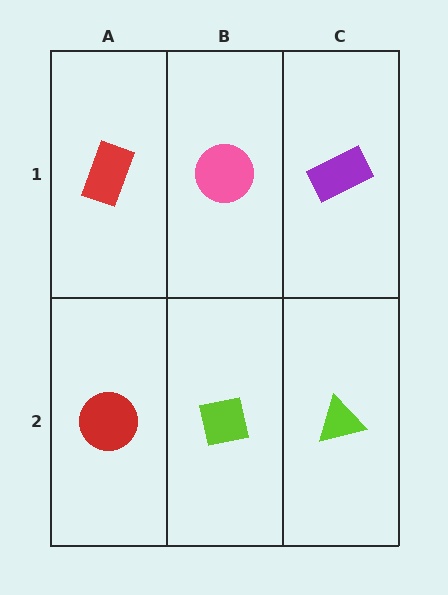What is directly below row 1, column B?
A lime square.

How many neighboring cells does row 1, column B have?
3.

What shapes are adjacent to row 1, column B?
A lime square (row 2, column B), a red rectangle (row 1, column A), a purple rectangle (row 1, column C).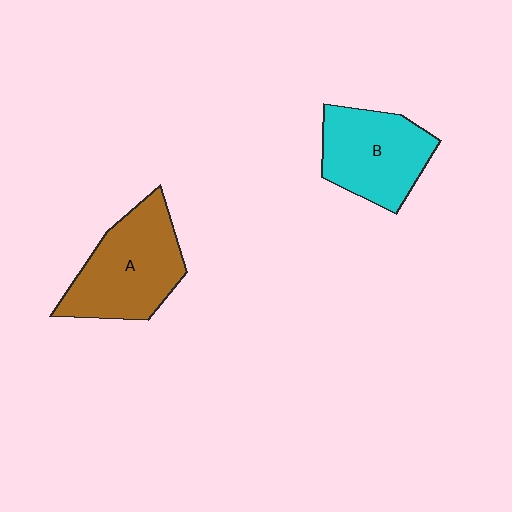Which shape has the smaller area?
Shape B (cyan).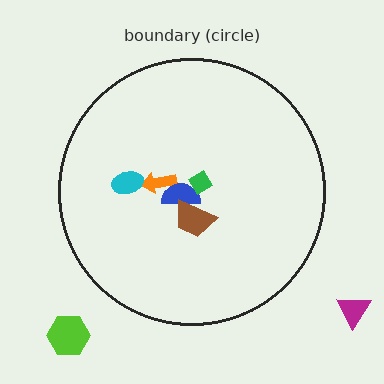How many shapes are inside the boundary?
5 inside, 2 outside.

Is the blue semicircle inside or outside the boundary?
Inside.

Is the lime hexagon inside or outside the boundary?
Outside.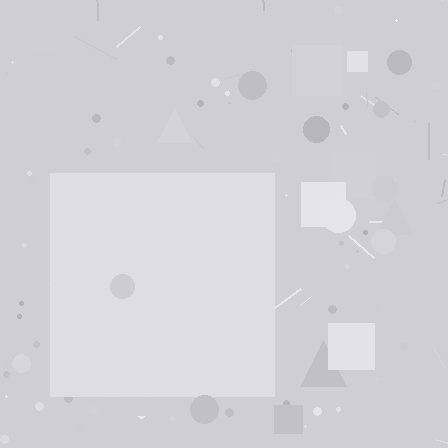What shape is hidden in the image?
A square is hidden in the image.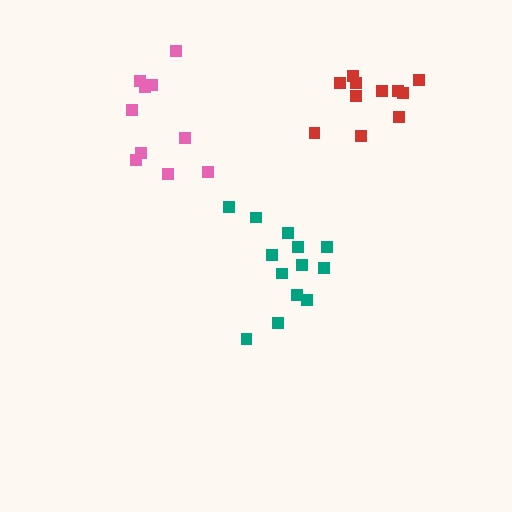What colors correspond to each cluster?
The clusters are colored: teal, pink, red.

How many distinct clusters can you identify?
There are 3 distinct clusters.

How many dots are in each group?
Group 1: 13 dots, Group 2: 10 dots, Group 3: 11 dots (34 total).